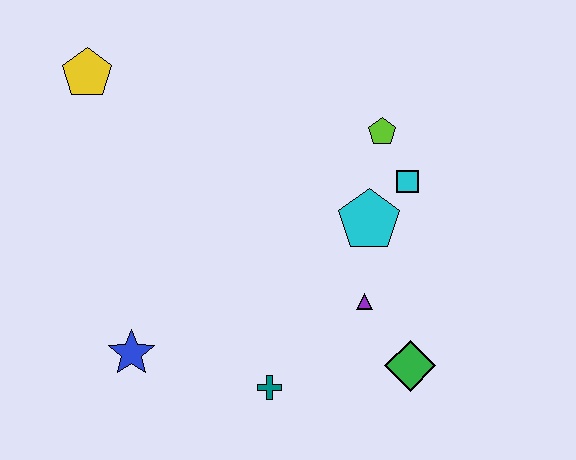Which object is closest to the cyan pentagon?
The cyan square is closest to the cyan pentagon.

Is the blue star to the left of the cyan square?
Yes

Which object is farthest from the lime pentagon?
The blue star is farthest from the lime pentagon.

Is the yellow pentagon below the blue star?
No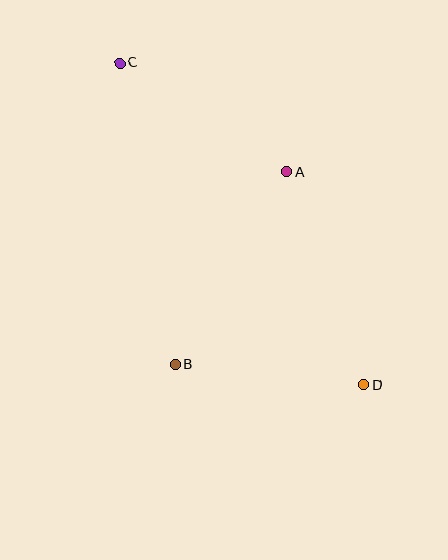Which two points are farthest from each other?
Points C and D are farthest from each other.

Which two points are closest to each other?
Points B and D are closest to each other.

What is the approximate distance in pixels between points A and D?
The distance between A and D is approximately 226 pixels.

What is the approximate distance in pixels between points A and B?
The distance between A and B is approximately 222 pixels.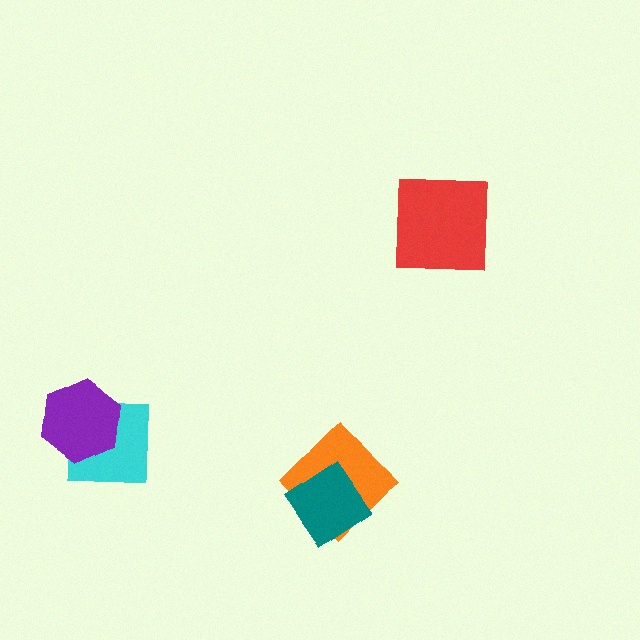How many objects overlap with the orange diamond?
1 object overlaps with the orange diamond.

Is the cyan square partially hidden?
Yes, it is partially covered by another shape.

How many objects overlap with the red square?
0 objects overlap with the red square.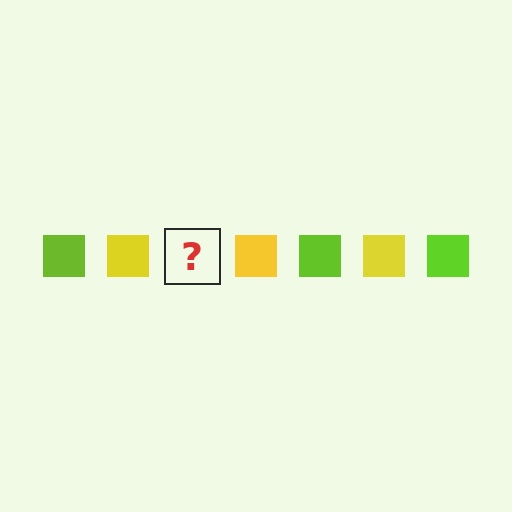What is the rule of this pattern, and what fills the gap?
The rule is that the pattern cycles through lime, yellow squares. The gap should be filled with a lime square.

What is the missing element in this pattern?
The missing element is a lime square.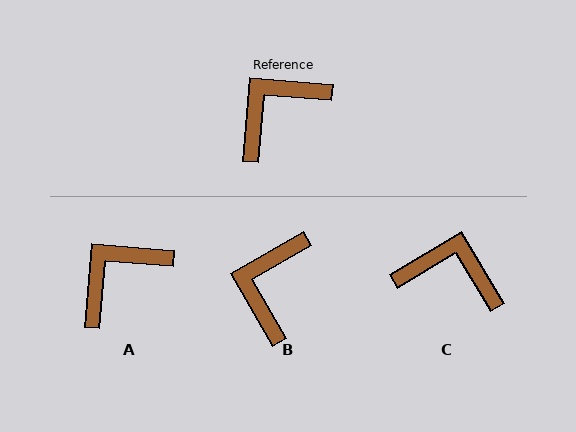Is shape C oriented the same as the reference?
No, it is off by about 54 degrees.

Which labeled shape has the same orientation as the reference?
A.